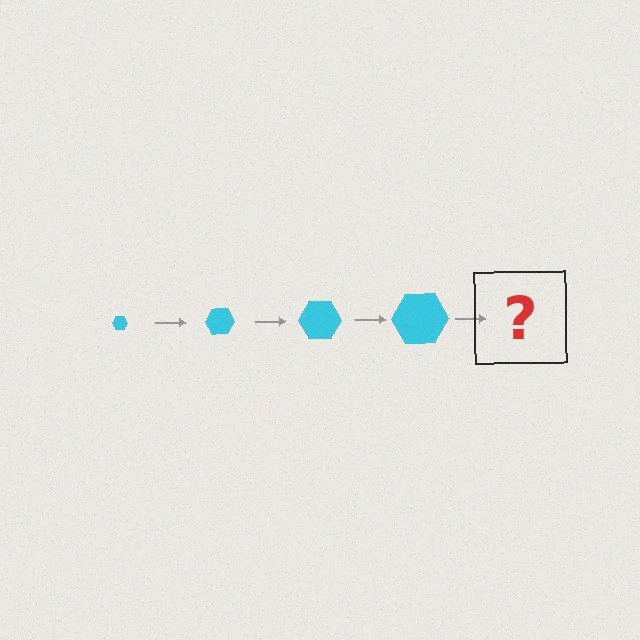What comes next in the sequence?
The next element should be a cyan hexagon, larger than the previous one.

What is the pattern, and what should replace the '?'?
The pattern is that the hexagon gets progressively larger each step. The '?' should be a cyan hexagon, larger than the previous one.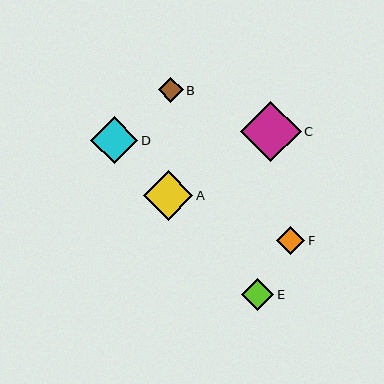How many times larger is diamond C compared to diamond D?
Diamond C is approximately 1.3 times the size of diamond D.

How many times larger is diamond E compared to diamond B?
Diamond E is approximately 1.3 times the size of diamond B.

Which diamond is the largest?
Diamond C is the largest with a size of approximately 61 pixels.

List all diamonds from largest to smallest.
From largest to smallest: C, A, D, E, F, B.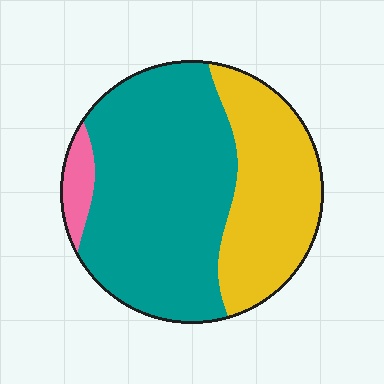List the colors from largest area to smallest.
From largest to smallest: teal, yellow, pink.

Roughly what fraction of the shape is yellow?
Yellow takes up about one third (1/3) of the shape.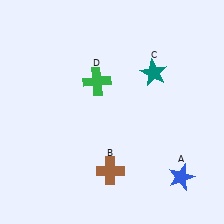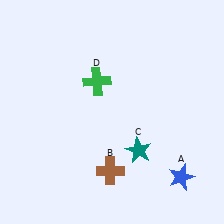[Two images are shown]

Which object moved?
The teal star (C) moved down.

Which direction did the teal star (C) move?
The teal star (C) moved down.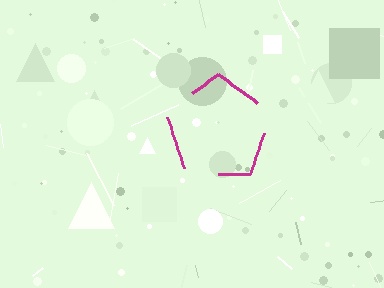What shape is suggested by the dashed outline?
The dashed outline suggests a pentagon.